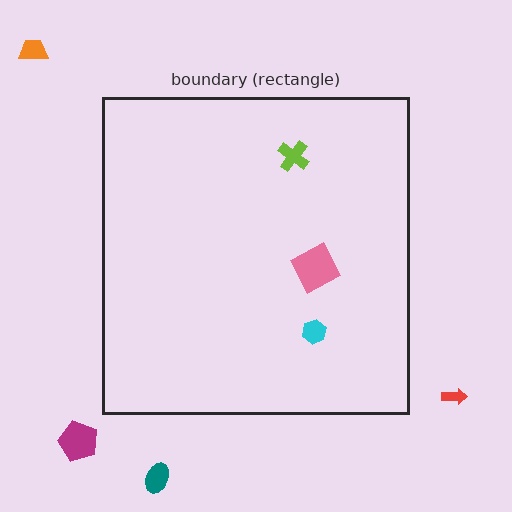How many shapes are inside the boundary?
3 inside, 4 outside.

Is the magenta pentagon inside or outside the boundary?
Outside.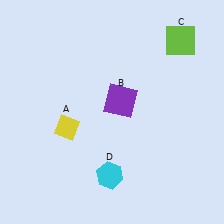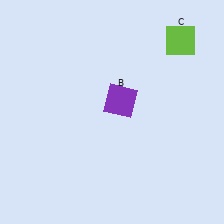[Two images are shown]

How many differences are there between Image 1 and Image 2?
There are 2 differences between the two images.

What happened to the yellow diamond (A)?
The yellow diamond (A) was removed in Image 2. It was in the bottom-left area of Image 1.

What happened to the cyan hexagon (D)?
The cyan hexagon (D) was removed in Image 2. It was in the bottom-left area of Image 1.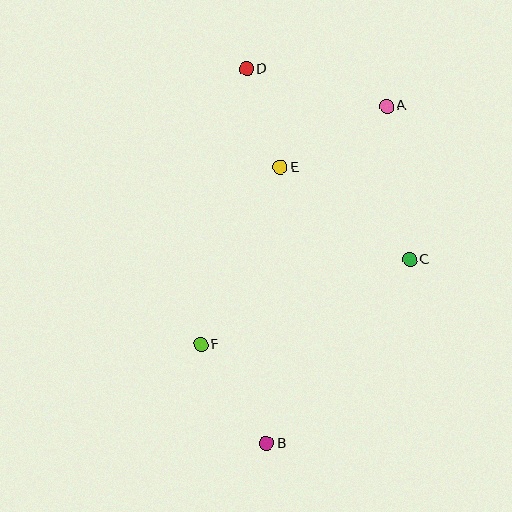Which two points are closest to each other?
Points D and E are closest to each other.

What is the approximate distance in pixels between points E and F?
The distance between E and F is approximately 194 pixels.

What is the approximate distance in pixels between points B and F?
The distance between B and F is approximately 118 pixels.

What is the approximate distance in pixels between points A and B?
The distance between A and B is approximately 358 pixels.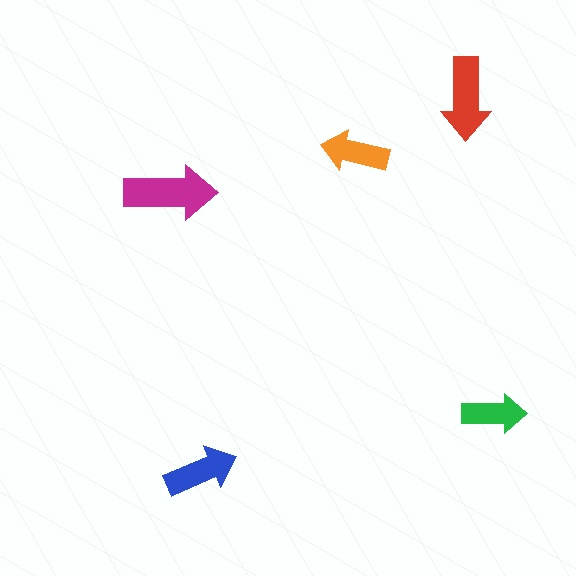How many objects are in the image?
There are 5 objects in the image.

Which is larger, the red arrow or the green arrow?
The red one.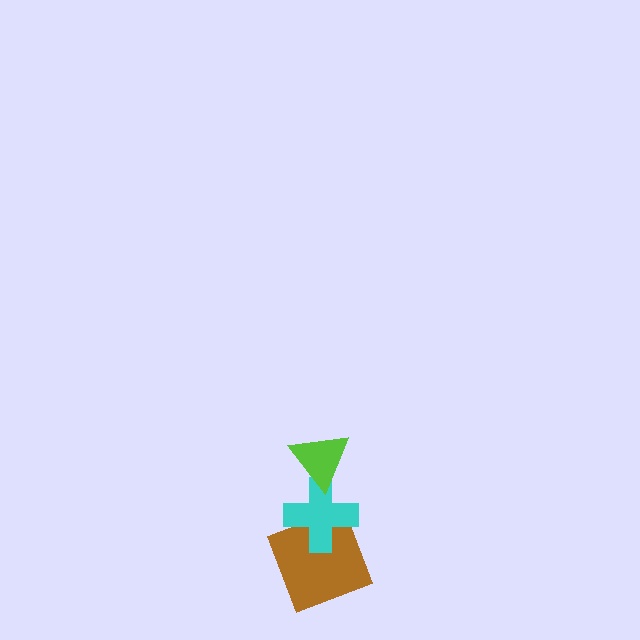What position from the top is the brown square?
The brown square is 3rd from the top.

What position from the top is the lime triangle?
The lime triangle is 1st from the top.